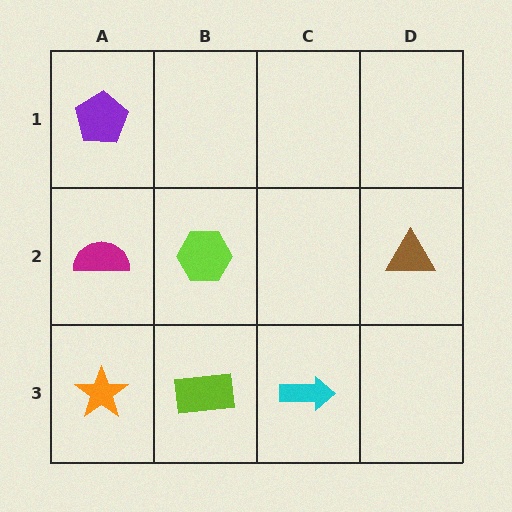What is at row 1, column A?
A purple pentagon.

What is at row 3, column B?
A lime rectangle.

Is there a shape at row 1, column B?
No, that cell is empty.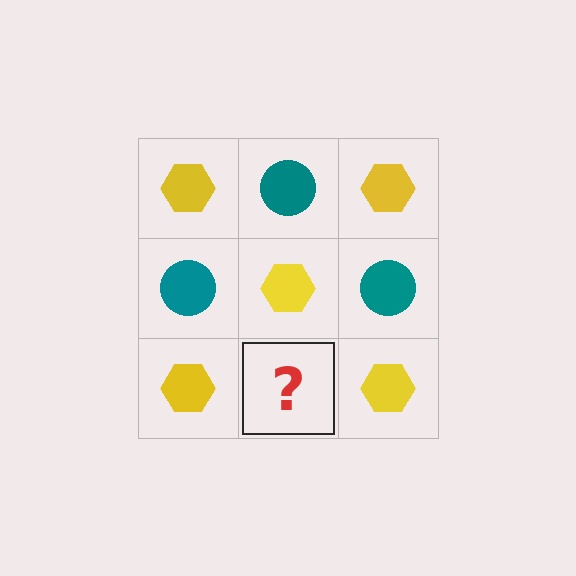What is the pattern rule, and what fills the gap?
The rule is that it alternates yellow hexagon and teal circle in a checkerboard pattern. The gap should be filled with a teal circle.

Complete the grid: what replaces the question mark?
The question mark should be replaced with a teal circle.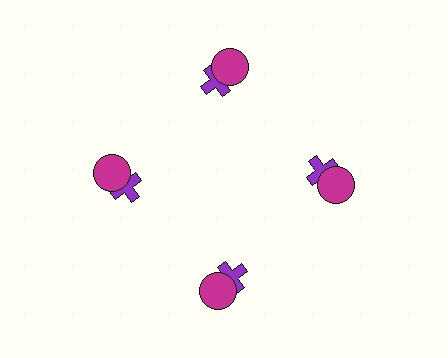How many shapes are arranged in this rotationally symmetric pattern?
There are 8 shapes, arranged in 4 groups of 2.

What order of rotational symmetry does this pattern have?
This pattern has 4-fold rotational symmetry.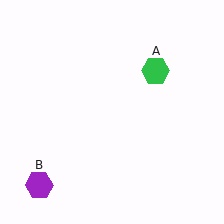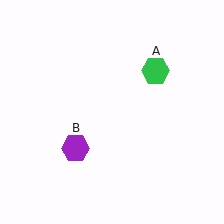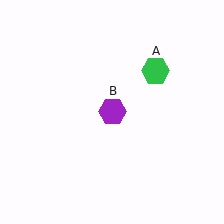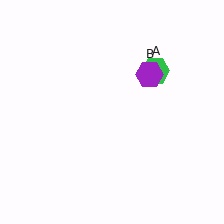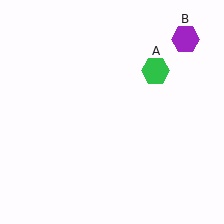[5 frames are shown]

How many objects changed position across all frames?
1 object changed position: purple hexagon (object B).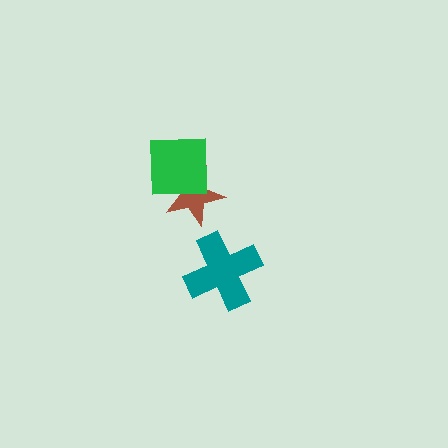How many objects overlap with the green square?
1 object overlaps with the green square.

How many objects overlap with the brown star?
1 object overlaps with the brown star.